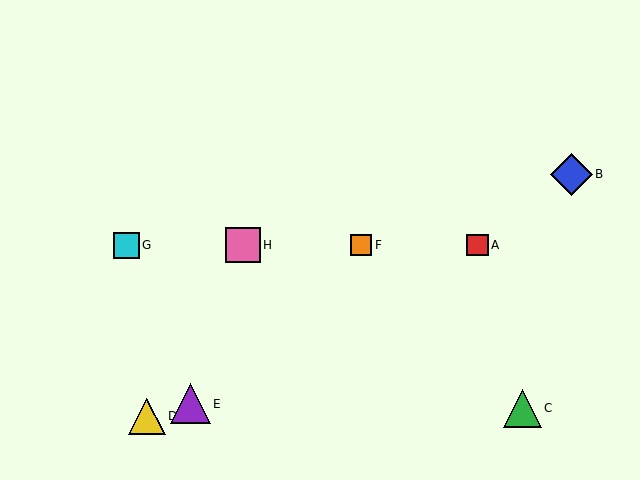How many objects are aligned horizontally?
4 objects (A, F, G, H) are aligned horizontally.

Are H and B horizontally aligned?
No, H is at y≈245 and B is at y≈174.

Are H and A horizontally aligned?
Yes, both are at y≈245.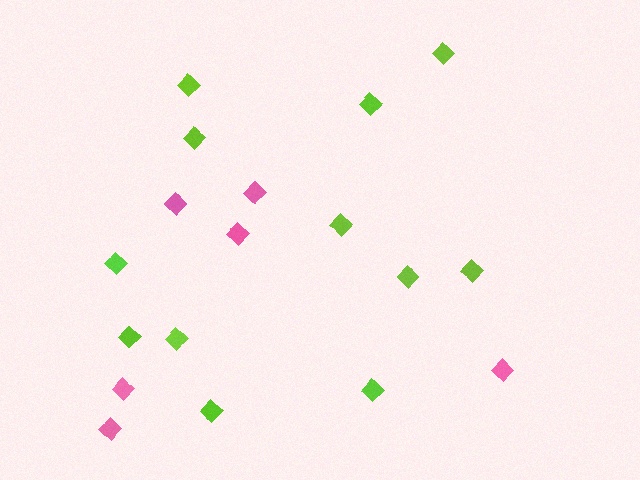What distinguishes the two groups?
There are 2 groups: one group of lime diamonds (12) and one group of pink diamonds (6).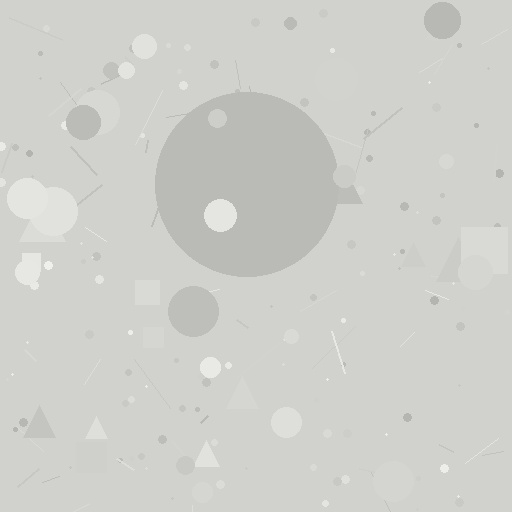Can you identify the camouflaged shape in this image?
The camouflaged shape is a circle.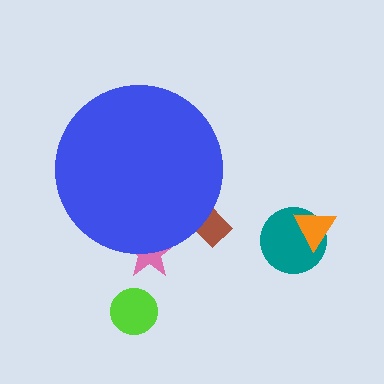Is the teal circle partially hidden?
No, the teal circle is fully visible.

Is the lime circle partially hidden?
No, the lime circle is fully visible.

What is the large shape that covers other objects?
A blue circle.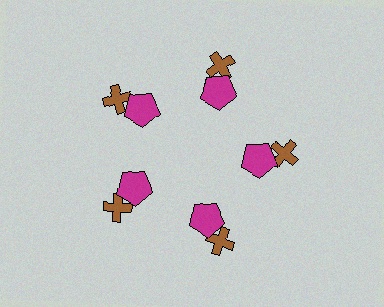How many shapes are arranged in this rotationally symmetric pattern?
There are 10 shapes, arranged in 5 groups of 2.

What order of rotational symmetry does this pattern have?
This pattern has 5-fold rotational symmetry.